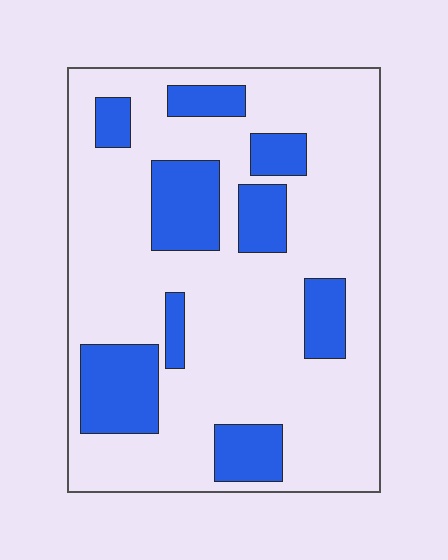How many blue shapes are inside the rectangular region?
9.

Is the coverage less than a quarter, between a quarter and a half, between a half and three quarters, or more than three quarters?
Less than a quarter.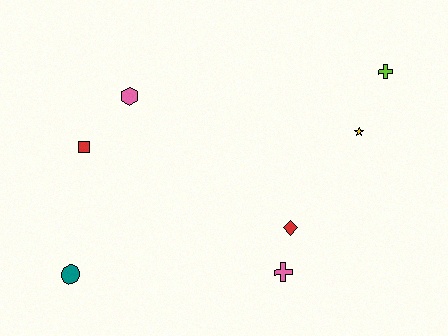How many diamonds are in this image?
There is 1 diamond.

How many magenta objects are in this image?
There are no magenta objects.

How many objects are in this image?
There are 7 objects.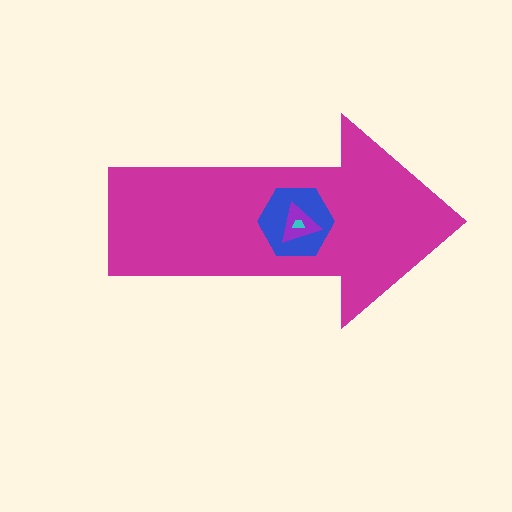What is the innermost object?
The cyan trapezoid.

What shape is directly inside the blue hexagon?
The purple triangle.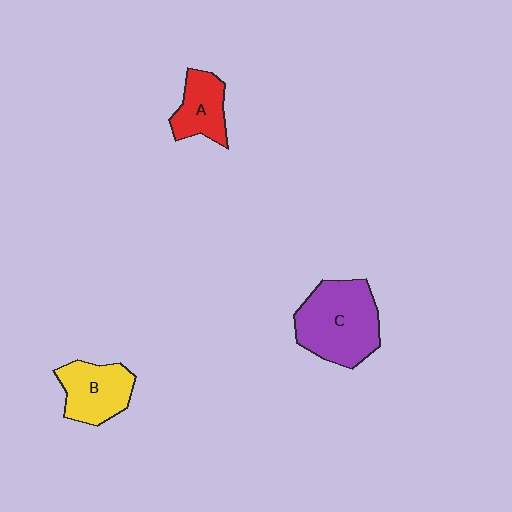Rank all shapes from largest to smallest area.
From largest to smallest: C (purple), B (yellow), A (red).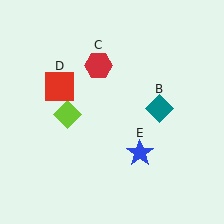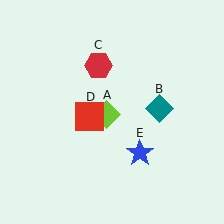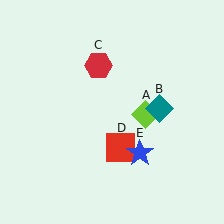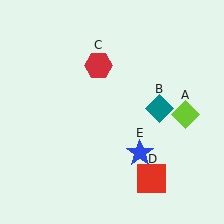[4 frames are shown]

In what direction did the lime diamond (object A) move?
The lime diamond (object A) moved right.